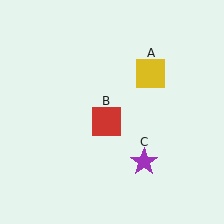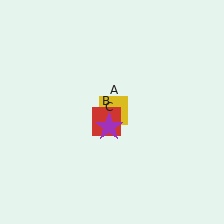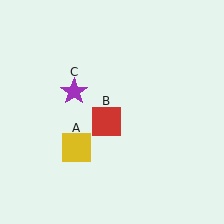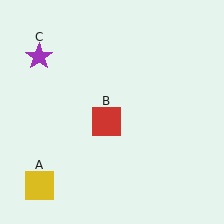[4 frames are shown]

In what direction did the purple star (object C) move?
The purple star (object C) moved up and to the left.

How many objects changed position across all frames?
2 objects changed position: yellow square (object A), purple star (object C).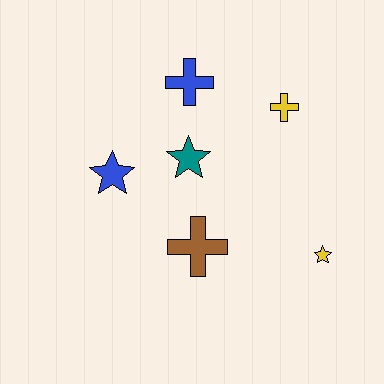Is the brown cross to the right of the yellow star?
No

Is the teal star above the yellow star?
Yes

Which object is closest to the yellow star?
The brown cross is closest to the yellow star.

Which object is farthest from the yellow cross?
The blue star is farthest from the yellow cross.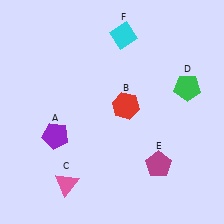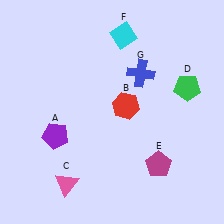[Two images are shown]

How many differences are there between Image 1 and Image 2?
There is 1 difference between the two images.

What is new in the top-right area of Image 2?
A blue cross (G) was added in the top-right area of Image 2.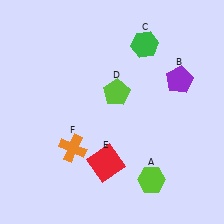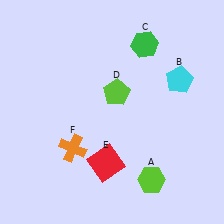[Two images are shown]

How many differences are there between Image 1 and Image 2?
There is 1 difference between the two images.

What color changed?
The pentagon (B) changed from purple in Image 1 to cyan in Image 2.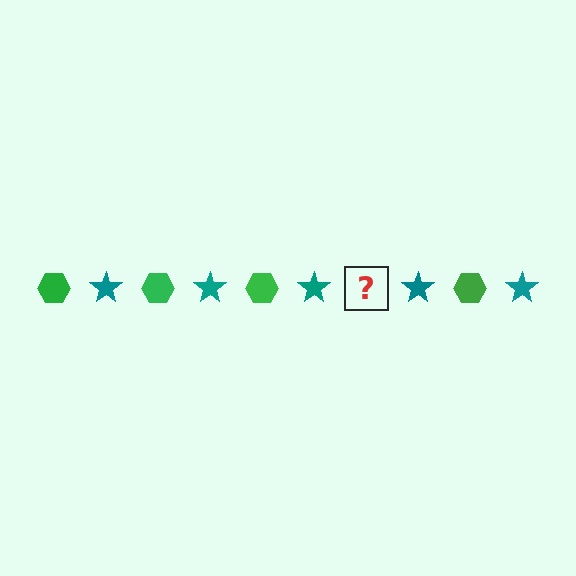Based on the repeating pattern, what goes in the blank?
The blank should be a green hexagon.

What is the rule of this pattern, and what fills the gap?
The rule is that the pattern alternates between green hexagon and teal star. The gap should be filled with a green hexagon.